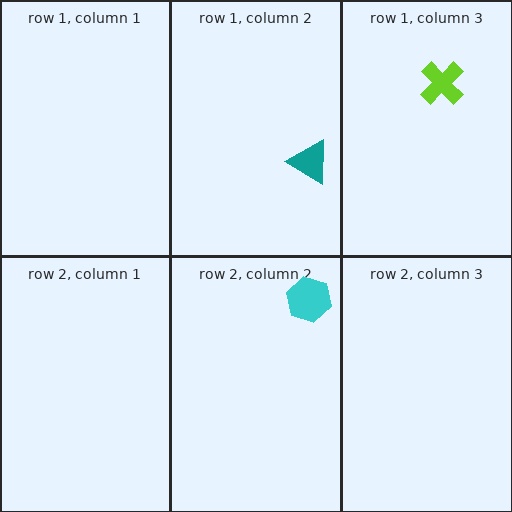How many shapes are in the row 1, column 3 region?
1.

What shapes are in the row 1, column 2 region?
The teal triangle.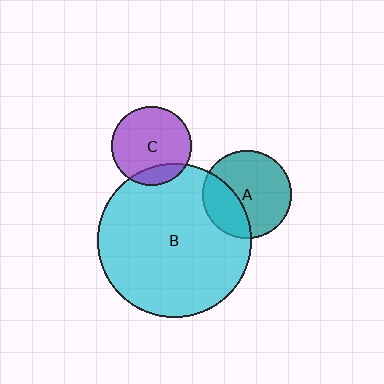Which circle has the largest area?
Circle B (cyan).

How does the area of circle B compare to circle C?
Approximately 3.8 times.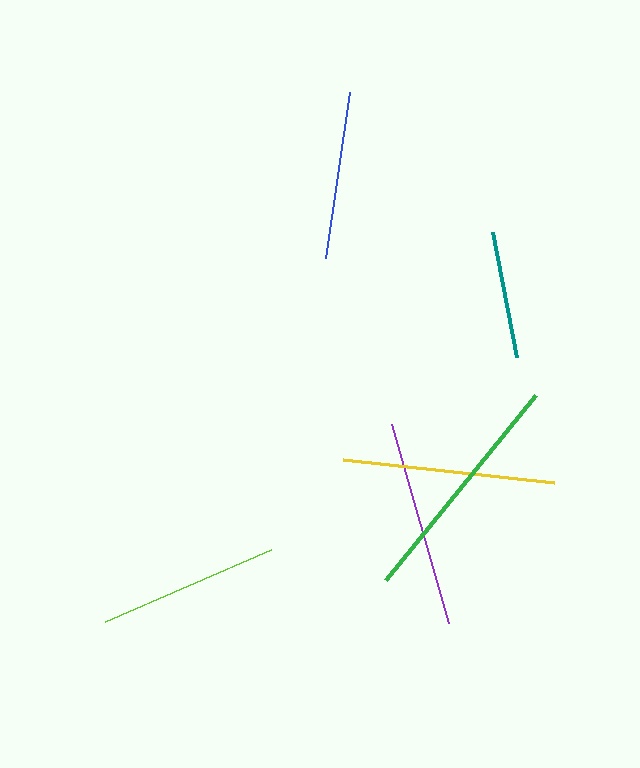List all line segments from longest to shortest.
From longest to shortest: green, yellow, purple, lime, blue, teal.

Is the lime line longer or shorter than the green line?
The green line is longer than the lime line.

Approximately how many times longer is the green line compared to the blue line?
The green line is approximately 1.4 times the length of the blue line.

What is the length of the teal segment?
The teal segment is approximately 127 pixels long.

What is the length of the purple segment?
The purple segment is approximately 208 pixels long.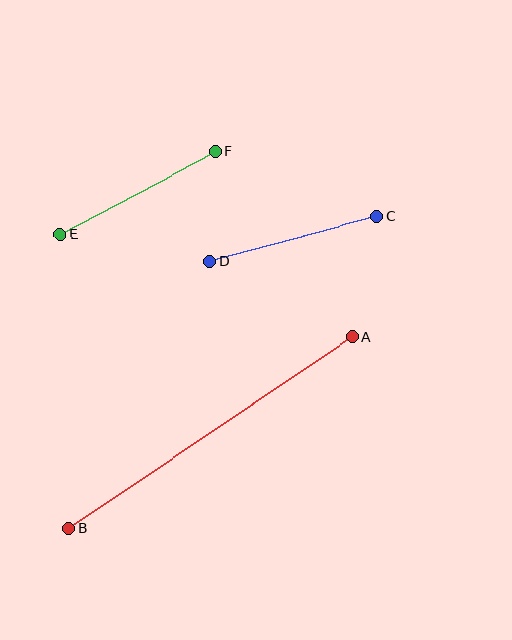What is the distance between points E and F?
The distance is approximately 176 pixels.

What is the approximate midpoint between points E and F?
The midpoint is at approximately (138, 193) pixels.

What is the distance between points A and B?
The distance is approximately 342 pixels.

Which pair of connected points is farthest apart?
Points A and B are farthest apart.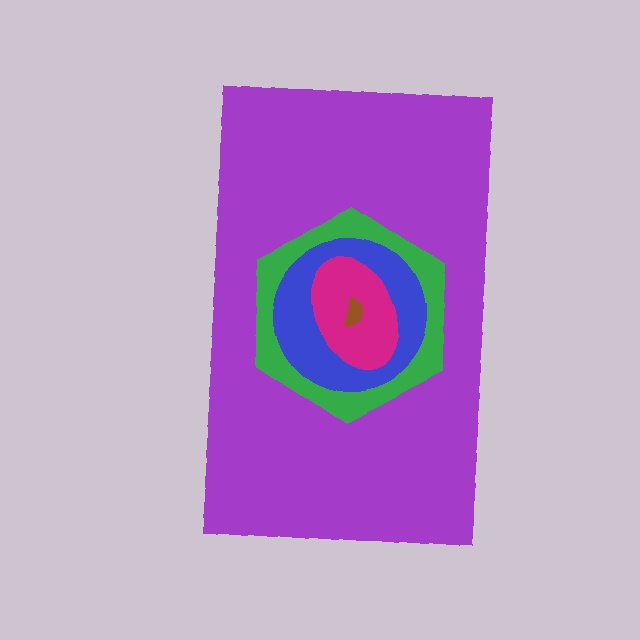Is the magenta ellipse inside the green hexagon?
Yes.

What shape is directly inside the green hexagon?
The blue circle.